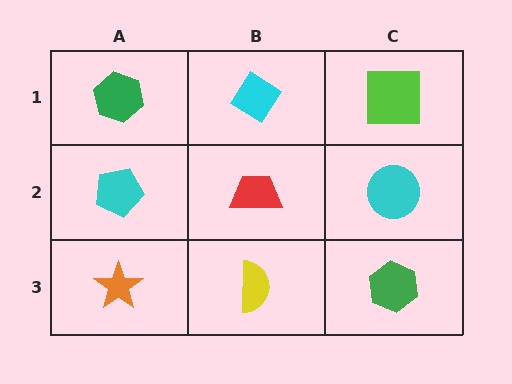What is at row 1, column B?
A cyan diamond.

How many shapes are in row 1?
3 shapes.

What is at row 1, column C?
A lime square.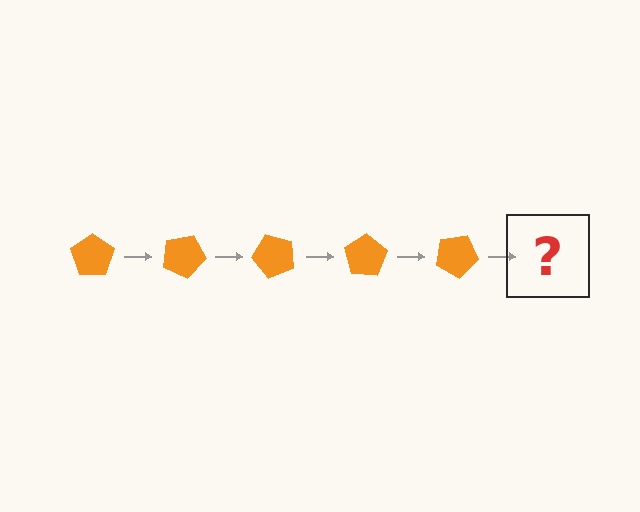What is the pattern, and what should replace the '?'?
The pattern is that the pentagon rotates 25 degrees each step. The '?' should be an orange pentagon rotated 125 degrees.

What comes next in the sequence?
The next element should be an orange pentagon rotated 125 degrees.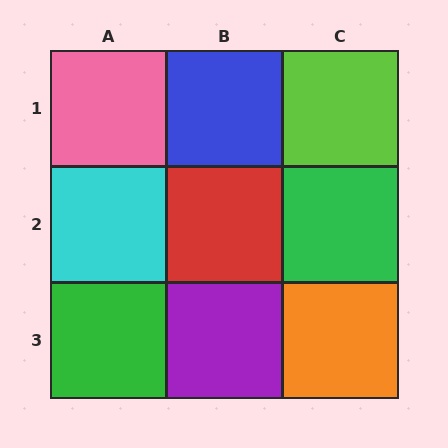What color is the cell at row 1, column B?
Blue.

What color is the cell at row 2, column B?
Red.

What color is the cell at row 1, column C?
Lime.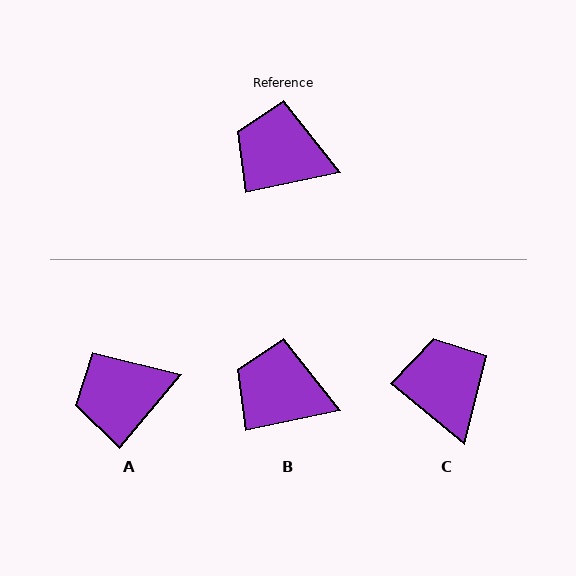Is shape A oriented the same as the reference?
No, it is off by about 38 degrees.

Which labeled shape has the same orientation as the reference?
B.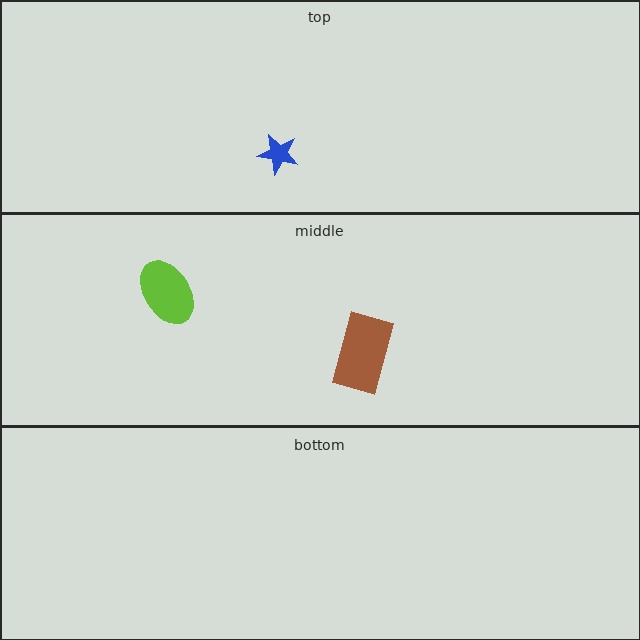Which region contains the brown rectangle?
The middle region.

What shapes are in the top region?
The blue star.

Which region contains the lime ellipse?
The middle region.